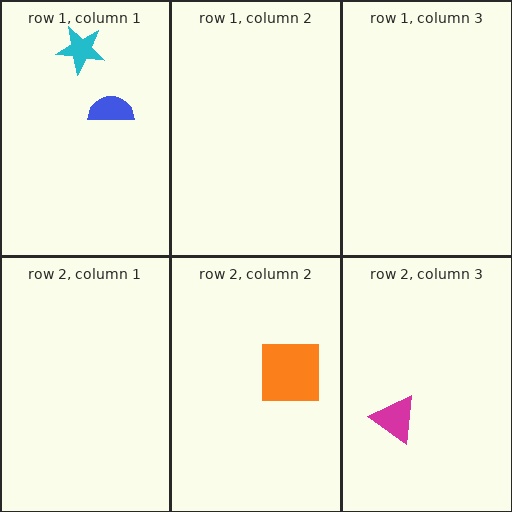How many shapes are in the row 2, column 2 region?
1.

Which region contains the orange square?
The row 2, column 2 region.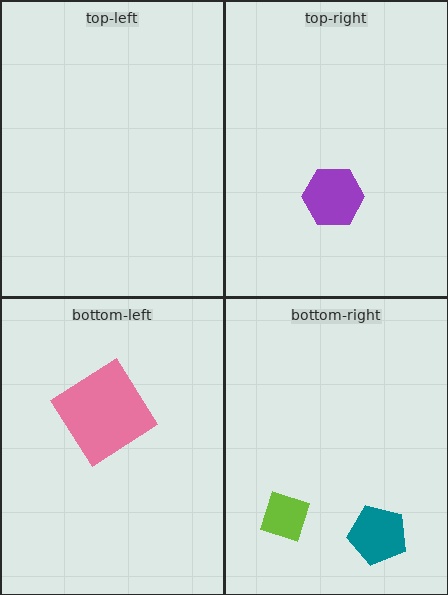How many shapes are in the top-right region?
1.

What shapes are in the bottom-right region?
The teal pentagon, the lime diamond.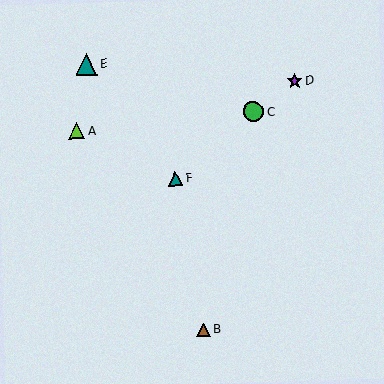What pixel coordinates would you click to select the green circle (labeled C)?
Click at (253, 112) to select the green circle C.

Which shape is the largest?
The teal triangle (labeled E) is the largest.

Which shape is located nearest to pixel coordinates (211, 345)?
The brown triangle (labeled B) at (204, 330) is nearest to that location.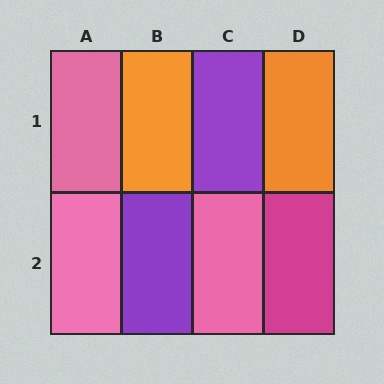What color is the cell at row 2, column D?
Magenta.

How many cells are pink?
3 cells are pink.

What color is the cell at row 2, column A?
Pink.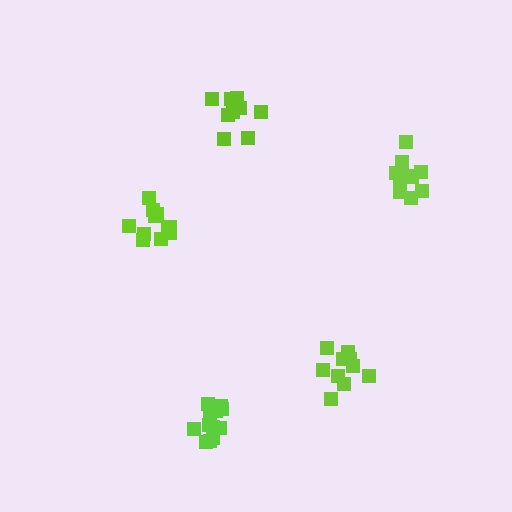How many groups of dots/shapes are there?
There are 5 groups.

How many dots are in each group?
Group 1: 11 dots, Group 2: 13 dots, Group 3: 10 dots, Group 4: 9 dots, Group 5: 10 dots (53 total).